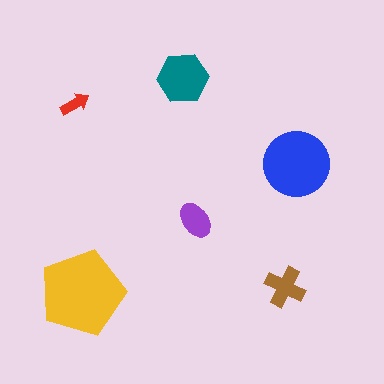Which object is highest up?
The teal hexagon is topmost.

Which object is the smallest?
The red arrow.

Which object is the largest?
The yellow pentagon.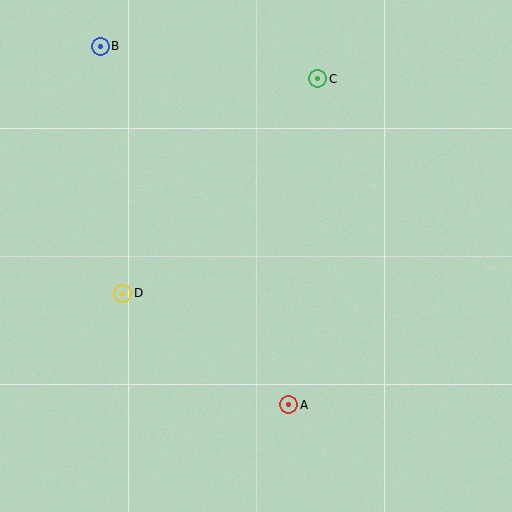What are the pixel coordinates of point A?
Point A is at (289, 405).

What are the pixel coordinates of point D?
Point D is at (123, 293).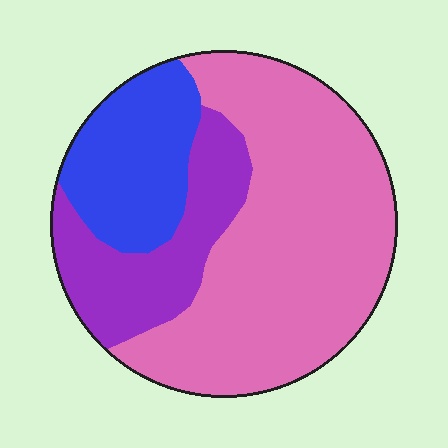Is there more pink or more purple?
Pink.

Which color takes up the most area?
Pink, at roughly 60%.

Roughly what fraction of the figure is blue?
Blue covers about 20% of the figure.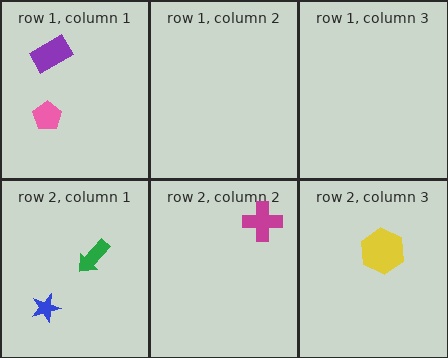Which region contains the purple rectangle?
The row 1, column 1 region.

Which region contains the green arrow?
The row 2, column 1 region.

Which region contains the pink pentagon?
The row 1, column 1 region.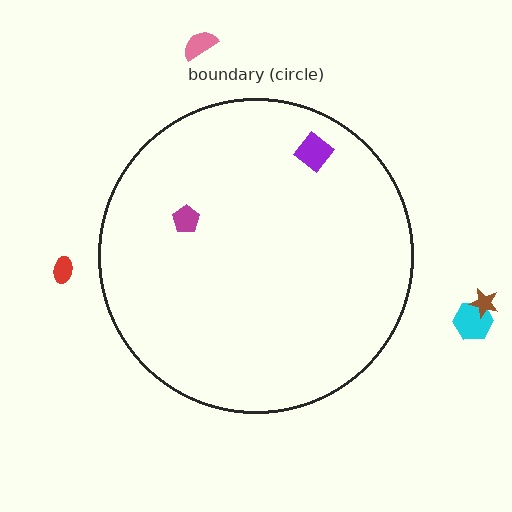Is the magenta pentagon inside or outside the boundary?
Inside.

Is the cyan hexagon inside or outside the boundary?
Outside.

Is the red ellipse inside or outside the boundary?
Outside.